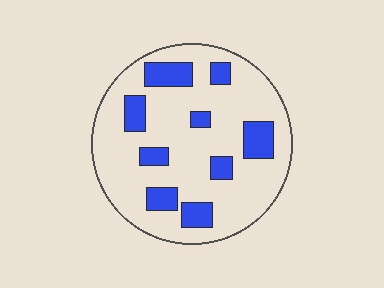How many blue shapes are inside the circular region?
9.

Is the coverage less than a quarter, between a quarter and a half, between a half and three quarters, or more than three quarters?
Less than a quarter.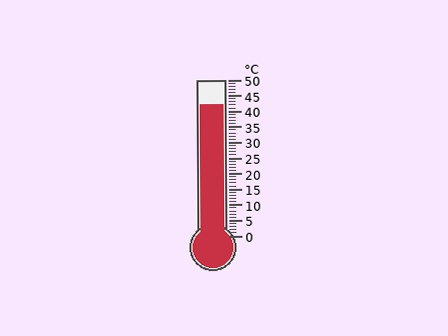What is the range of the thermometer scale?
The thermometer scale ranges from 0°C to 50°C.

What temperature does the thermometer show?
The thermometer shows approximately 42°C.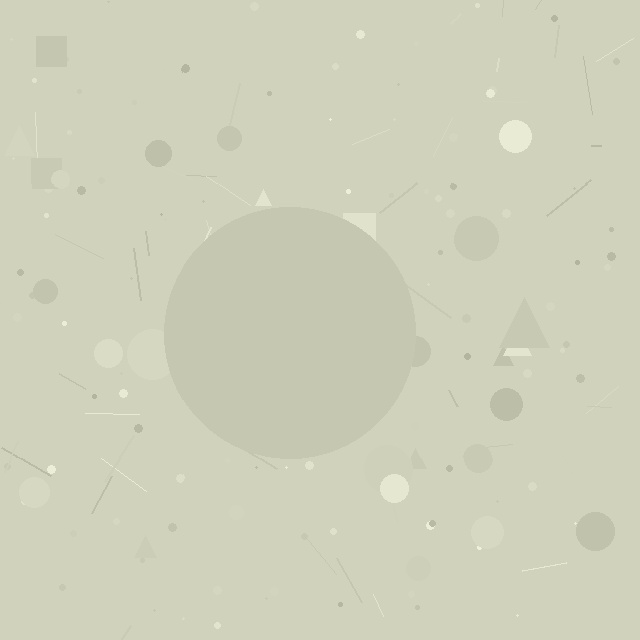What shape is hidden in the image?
A circle is hidden in the image.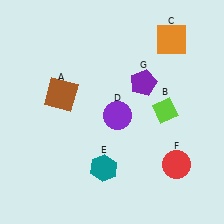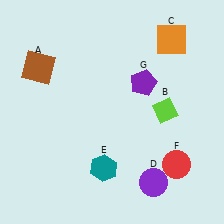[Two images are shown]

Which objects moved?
The objects that moved are: the brown square (A), the purple circle (D).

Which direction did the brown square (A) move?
The brown square (A) moved up.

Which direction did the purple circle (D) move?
The purple circle (D) moved down.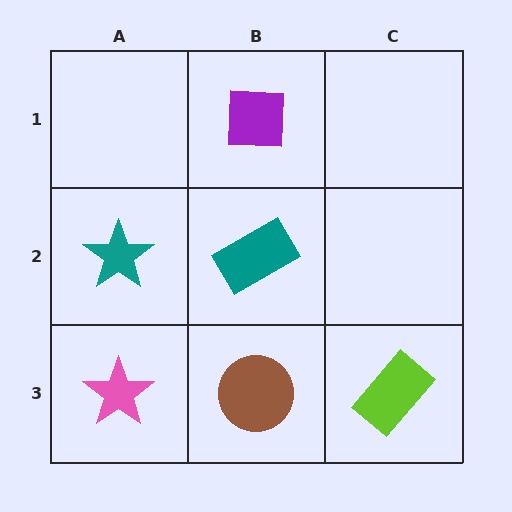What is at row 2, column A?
A teal star.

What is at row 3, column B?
A brown circle.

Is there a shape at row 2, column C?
No, that cell is empty.